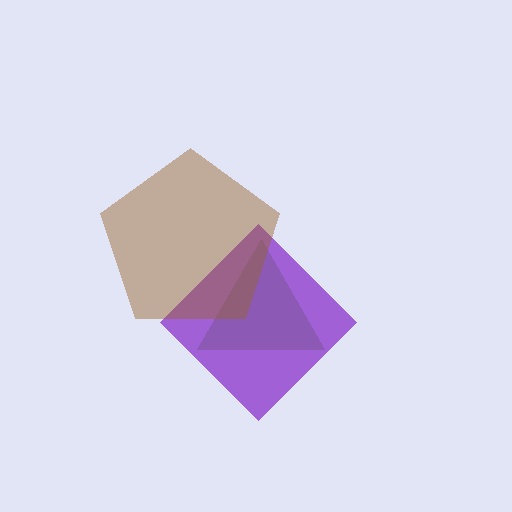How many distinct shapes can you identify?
There are 3 distinct shapes: a lime triangle, a purple diamond, a brown pentagon.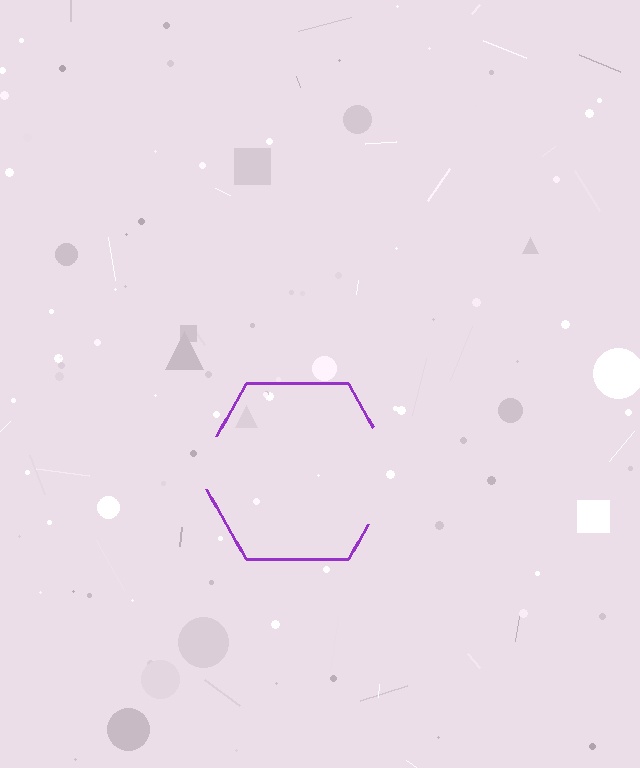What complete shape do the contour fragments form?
The contour fragments form a hexagon.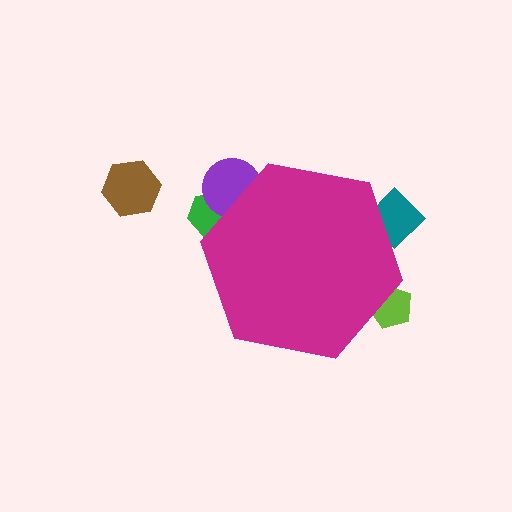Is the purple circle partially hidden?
Yes, the purple circle is partially hidden behind the magenta hexagon.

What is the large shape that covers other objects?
A magenta hexagon.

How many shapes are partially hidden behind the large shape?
4 shapes are partially hidden.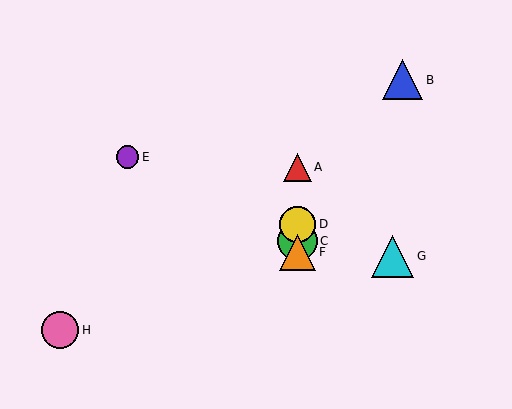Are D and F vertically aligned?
Yes, both are at x≈297.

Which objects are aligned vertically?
Objects A, C, D, F are aligned vertically.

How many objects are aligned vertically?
4 objects (A, C, D, F) are aligned vertically.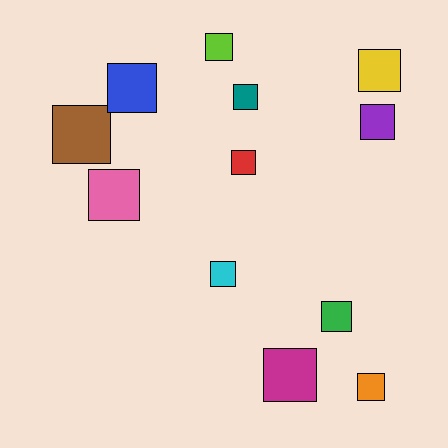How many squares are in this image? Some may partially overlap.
There are 12 squares.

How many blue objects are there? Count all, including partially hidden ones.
There is 1 blue object.